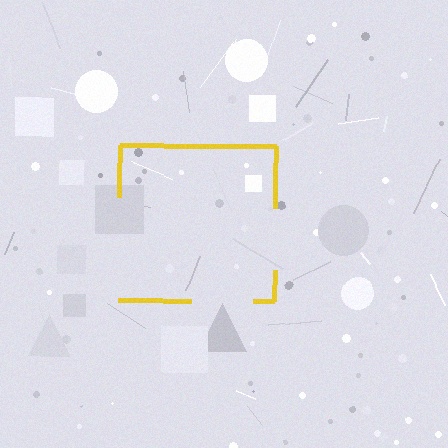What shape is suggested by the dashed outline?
The dashed outline suggests a square.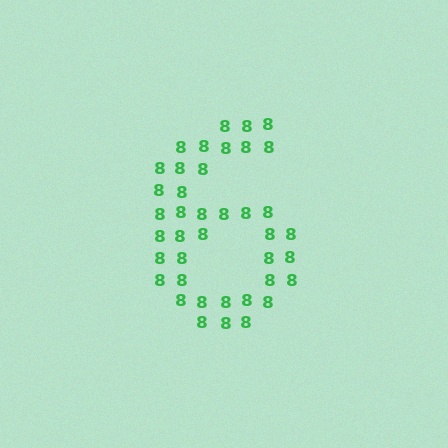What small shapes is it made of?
It is made of small digit 8's.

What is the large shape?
The large shape is the digit 6.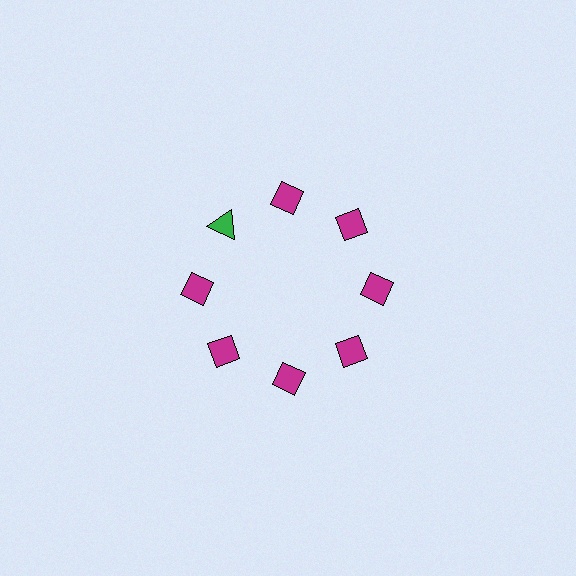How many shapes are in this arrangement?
There are 8 shapes arranged in a ring pattern.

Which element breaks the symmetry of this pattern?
The green triangle at roughly the 10 o'clock position breaks the symmetry. All other shapes are magenta diamonds.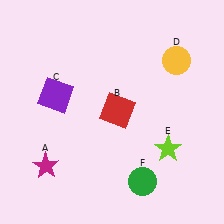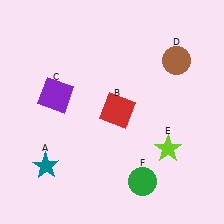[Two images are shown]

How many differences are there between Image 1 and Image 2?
There are 2 differences between the two images.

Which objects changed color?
A changed from magenta to teal. D changed from yellow to brown.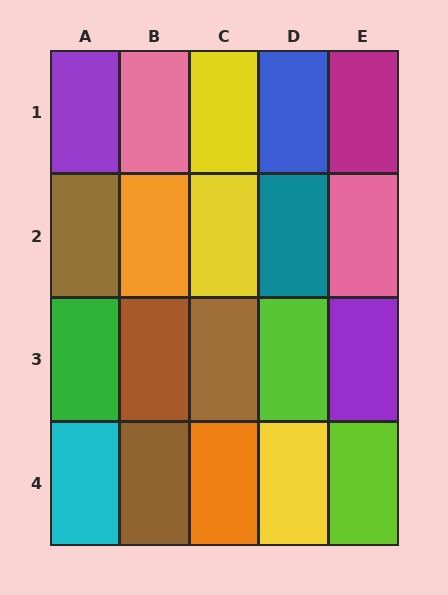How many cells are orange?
2 cells are orange.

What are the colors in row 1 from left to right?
Purple, pink, yellow, blue, magenta.